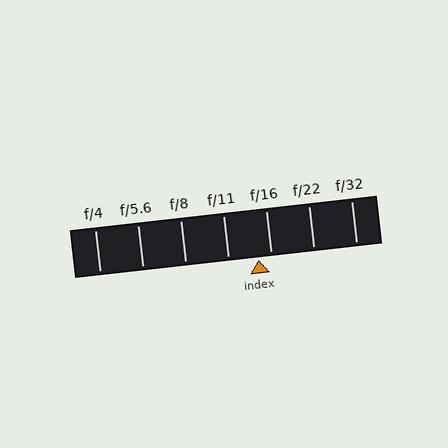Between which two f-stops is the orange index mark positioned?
The index mark is between f/11 and f/16.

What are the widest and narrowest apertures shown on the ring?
The widest aperture shown is f/4 and the narrowest is f/32.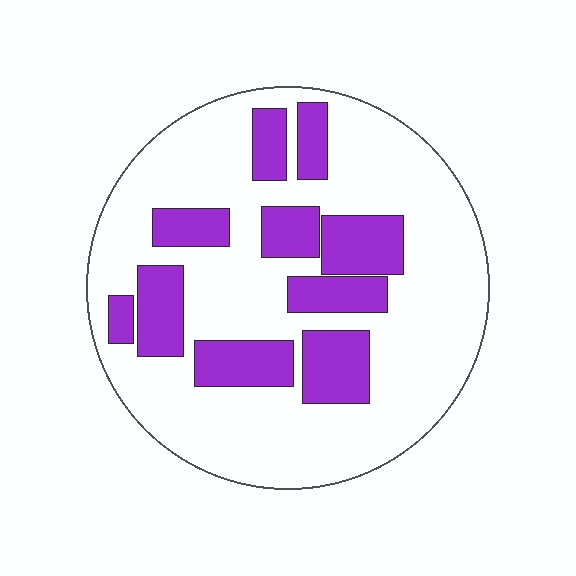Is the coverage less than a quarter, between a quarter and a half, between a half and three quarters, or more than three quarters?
Between a quarter and a half.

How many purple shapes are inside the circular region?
10.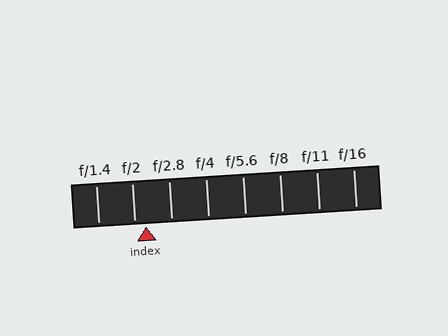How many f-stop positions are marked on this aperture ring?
There are 8 f-stop positions marked.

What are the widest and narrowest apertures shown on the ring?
The widest aperture shown is f/1.4 and the narrowest is f/16.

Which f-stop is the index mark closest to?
The index mark is closest to f/2.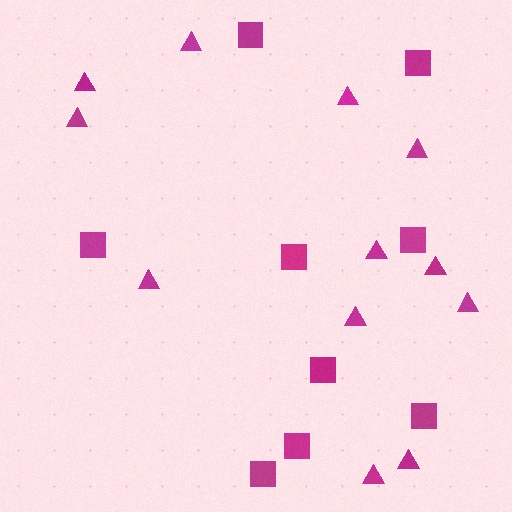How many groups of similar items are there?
There are 2 groups: one group of triangles (12) and one group of squares (9).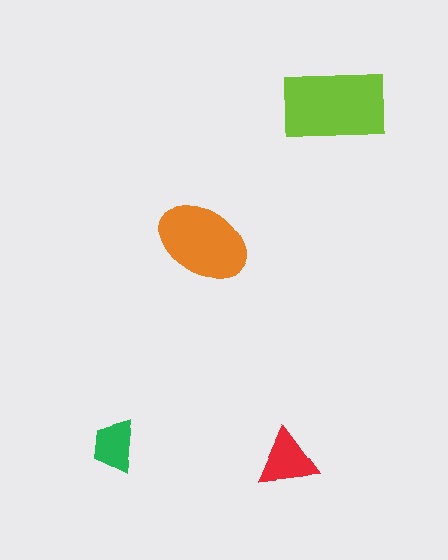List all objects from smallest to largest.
The green trapezoid, the red triangle, the orange ellipse, the lime rectangle.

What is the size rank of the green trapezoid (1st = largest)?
4th.